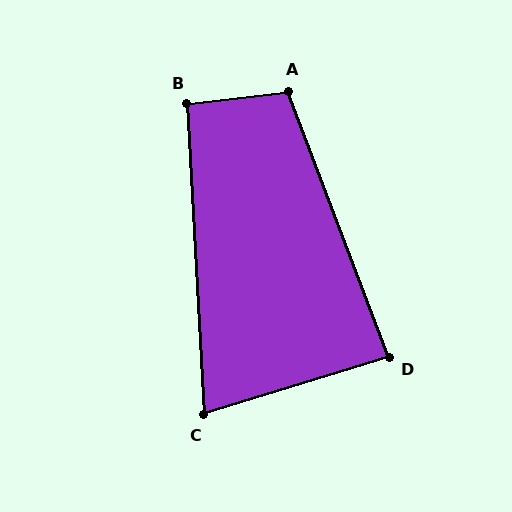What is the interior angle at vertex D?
Approximately 86 degrees (approximately right).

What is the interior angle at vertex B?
Approximately 94 degrees (approximately right).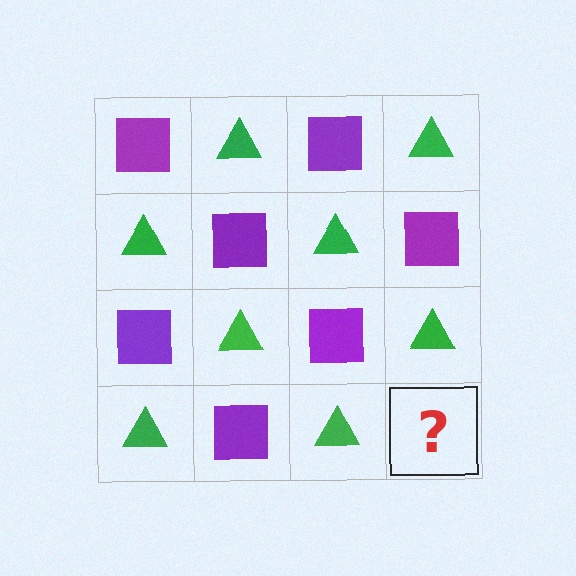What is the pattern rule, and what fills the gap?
The rule is that it alternates purple square and green triangle in a checkerboard pattern. The gap should be filled with a purple square.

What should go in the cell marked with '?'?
The missing cell should contain a purple square.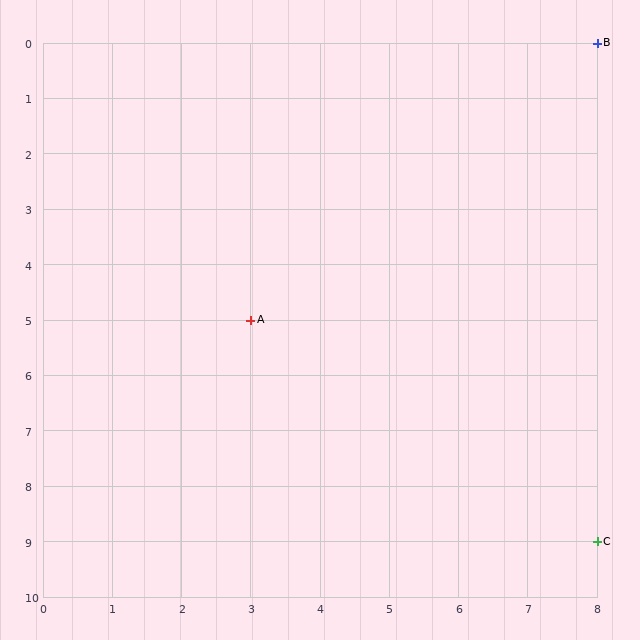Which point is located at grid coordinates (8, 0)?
Point B is at (8, 0).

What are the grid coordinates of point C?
Point C is at grid coordinates (8, 9).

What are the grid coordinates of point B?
Point B is at grid coordinates (8, 0).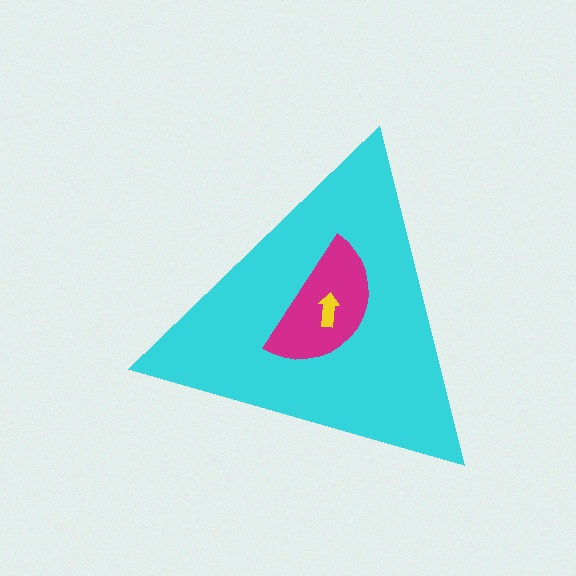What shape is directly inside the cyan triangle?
The magenta semicircle.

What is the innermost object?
The yellow arrow.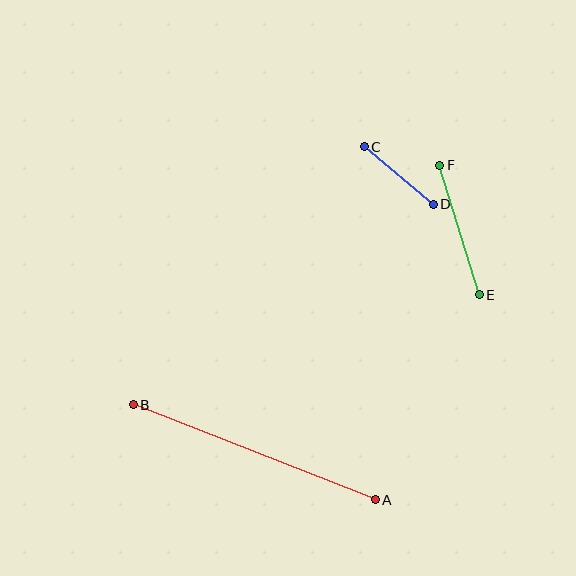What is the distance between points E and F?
The distance is approximately 135 pixels.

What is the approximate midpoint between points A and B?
The midpoint is at approximately (254, 452) pixels.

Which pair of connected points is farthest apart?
Points A and B are farthest apart.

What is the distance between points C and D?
The distance is approximately 90 pixels.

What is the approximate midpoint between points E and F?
The midpoint is at approximately (460, 230) pixels.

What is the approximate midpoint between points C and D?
The midpoint is at approximately (399, 176) pixels.